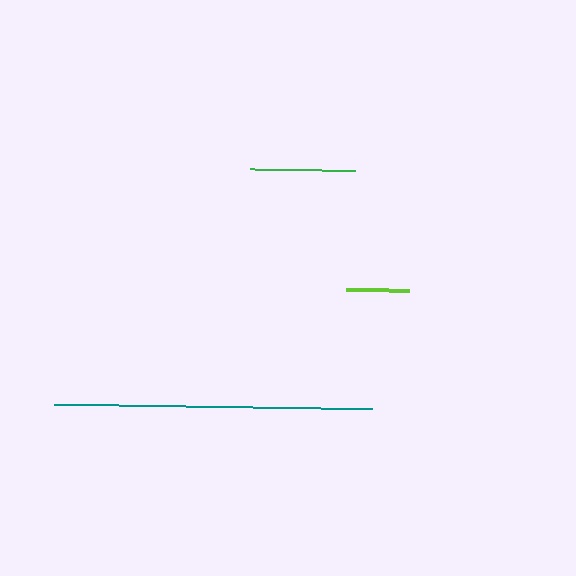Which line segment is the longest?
The teal line is the longest at approximately 318 pixels.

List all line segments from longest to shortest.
From longest to shortest: teal, green, lime.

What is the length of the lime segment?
The lime segment is approximately 62 pixels long.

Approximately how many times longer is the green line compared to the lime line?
The green line is approximately 1.7 times the length of the lime line.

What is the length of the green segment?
The green segment is approximately 105 pixels long.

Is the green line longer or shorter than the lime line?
The green line is longer than the lime line.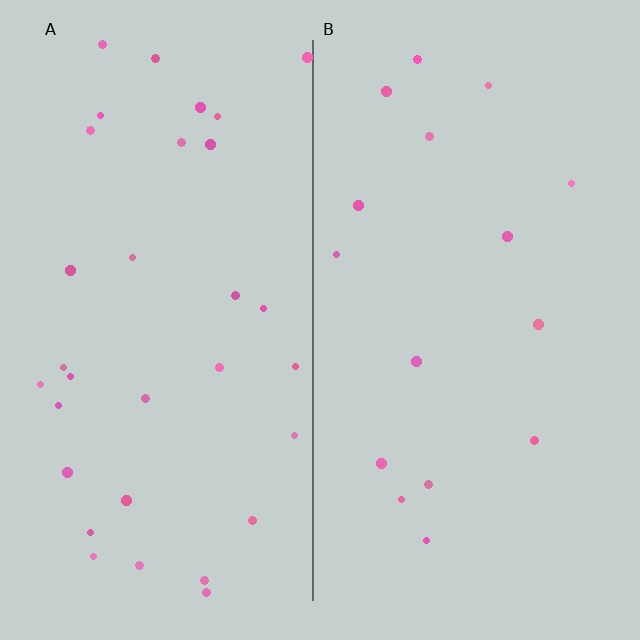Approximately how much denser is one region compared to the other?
Approximately 2.0× — region A over region B.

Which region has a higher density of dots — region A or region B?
A (the left).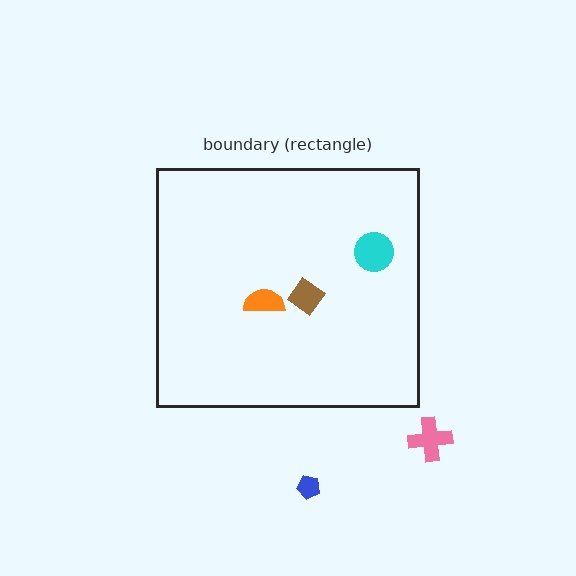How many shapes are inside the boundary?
3 inside, 2 outside.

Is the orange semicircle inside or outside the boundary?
Inside.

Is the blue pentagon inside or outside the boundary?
Outside.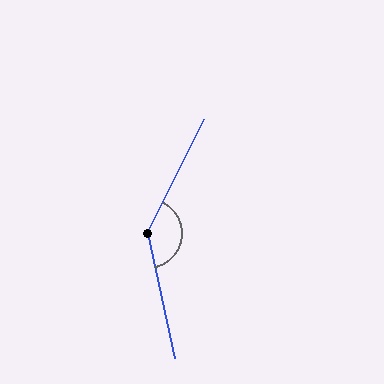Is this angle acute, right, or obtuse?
It is obtuse.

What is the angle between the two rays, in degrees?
Approximately 141 degrees.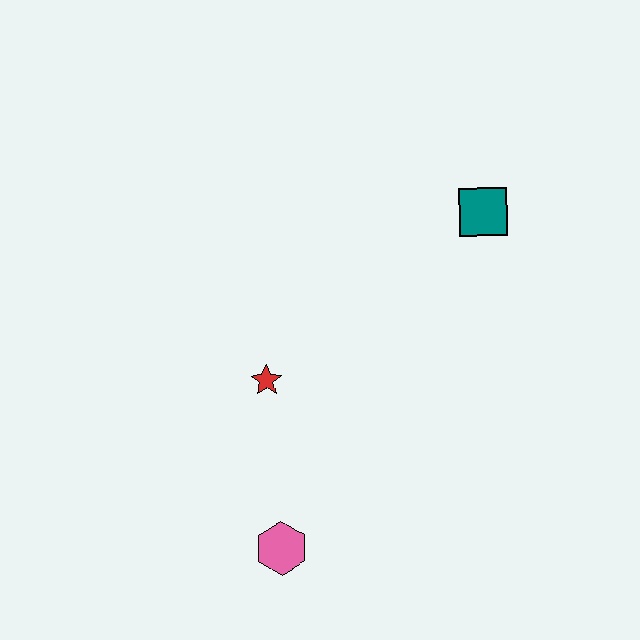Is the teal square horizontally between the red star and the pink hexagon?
No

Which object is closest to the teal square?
The red star is closest to the teal square.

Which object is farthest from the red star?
The teal square is farthest from the red star.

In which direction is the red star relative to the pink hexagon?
The red star is above the pink hexagon.